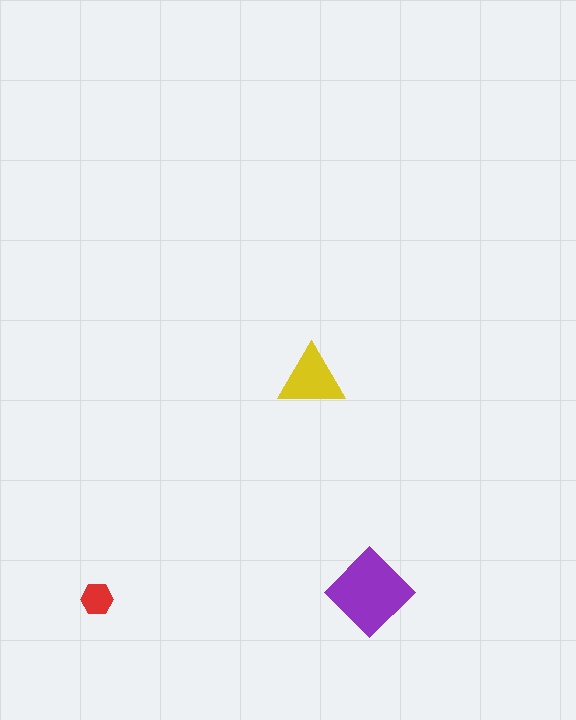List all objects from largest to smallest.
The purple diamond, the yellow triangle, the red hexagon.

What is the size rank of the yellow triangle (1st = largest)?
2nd.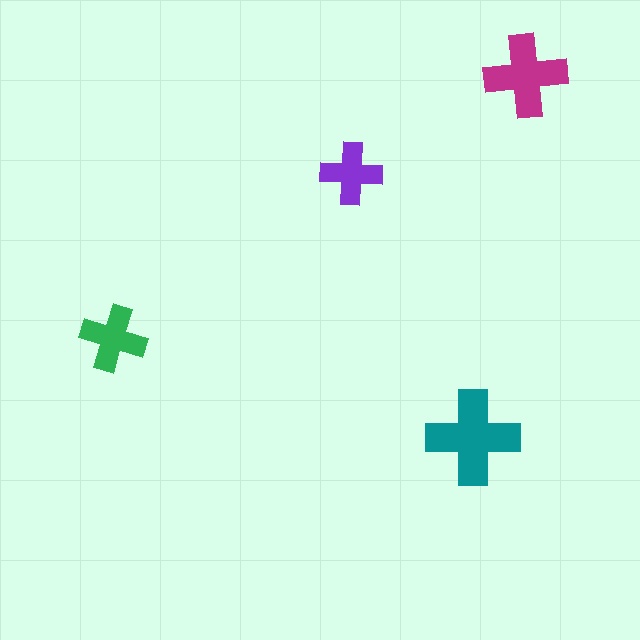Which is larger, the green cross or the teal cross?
The teal one.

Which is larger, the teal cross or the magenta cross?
The teal one.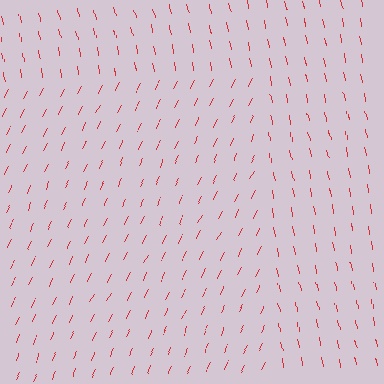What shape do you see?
I see a rectangle.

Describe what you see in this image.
The image is filled with small red line segments. A rectangle region in the image has lines oriented differently from the surrounding lines, creating a visible texture boundary.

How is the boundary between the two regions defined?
The boundary is defined purely by a change in line orientation (approximately 38 degrees difference). All lines are the same color and thickness.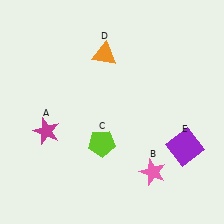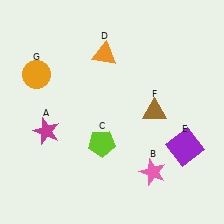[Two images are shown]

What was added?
A brown triangle (F), an orange circle (G) were added in Image 2.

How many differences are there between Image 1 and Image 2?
There are 2 differences between the two images.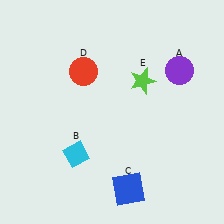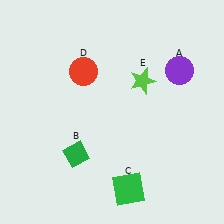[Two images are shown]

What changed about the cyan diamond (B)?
In Image 1, B is cyan. In Image 2, it changed to green.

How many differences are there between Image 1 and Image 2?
There are 2 differences between the two images.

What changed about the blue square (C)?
In Image 1, C is blue. In Image 2, it changed to green.